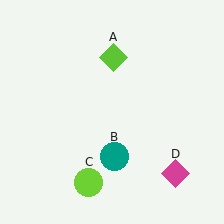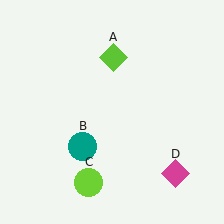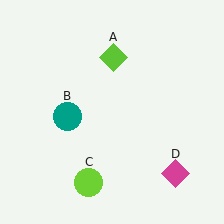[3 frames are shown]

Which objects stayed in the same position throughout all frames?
Lime diamond (object A) and lime circle (object C) and magenta diamond (object D) remained stationary.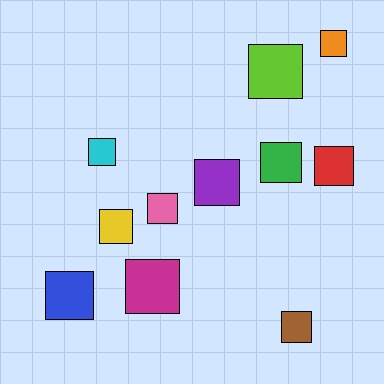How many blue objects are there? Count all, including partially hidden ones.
There is 1 blue object.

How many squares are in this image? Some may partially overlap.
There are 11 squares.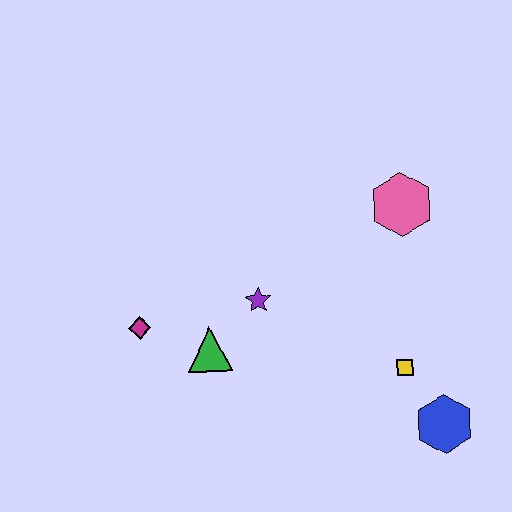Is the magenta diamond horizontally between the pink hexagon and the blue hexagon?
No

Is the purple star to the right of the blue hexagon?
No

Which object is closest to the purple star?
The green triangle is closest to the purple star.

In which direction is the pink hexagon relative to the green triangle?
The pink hexagon is to the right of the green triangle.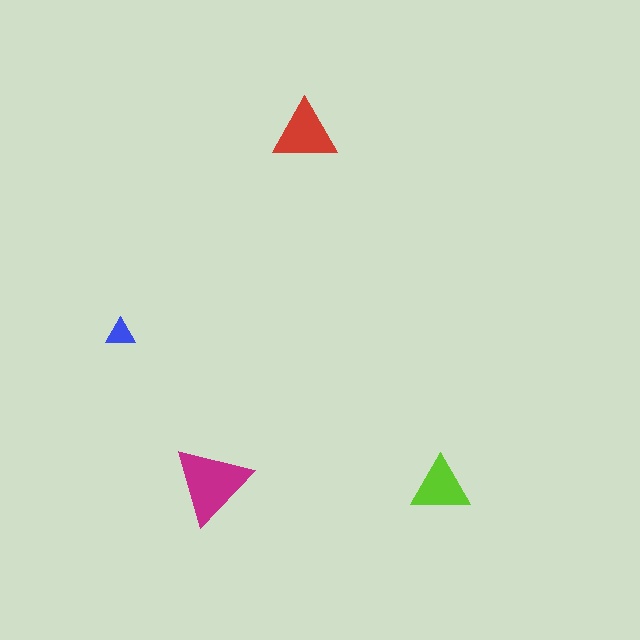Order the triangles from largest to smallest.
the magenta one, the red one, the lime one, the blue one.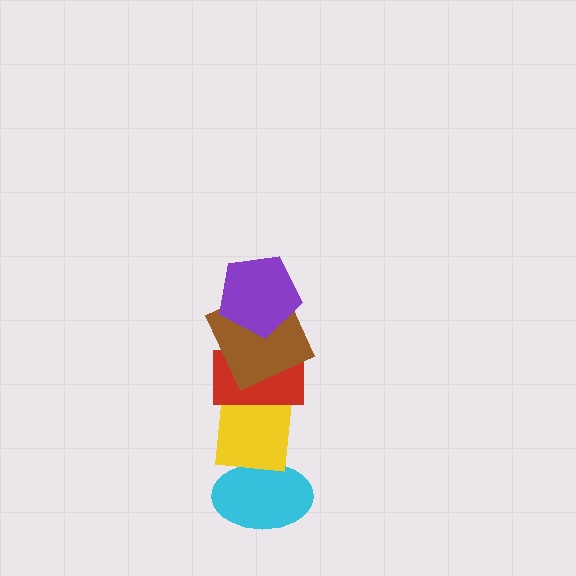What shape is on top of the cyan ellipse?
The yellow square is on top of the cyan ellipse.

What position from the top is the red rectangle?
The red rectangle is 3rd from the top.